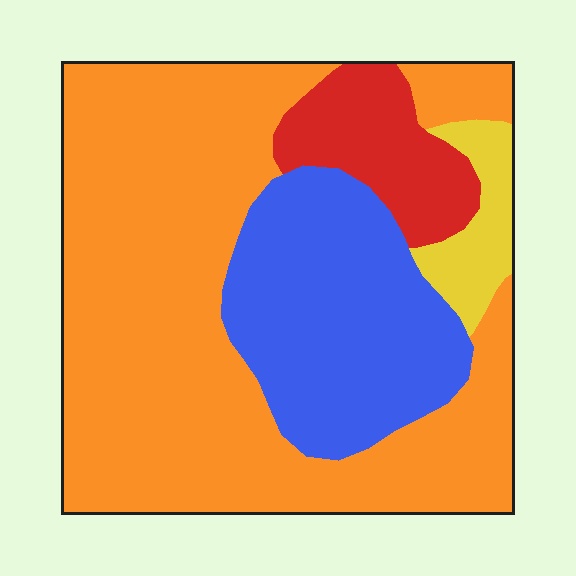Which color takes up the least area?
Yellow, at roughly 5%.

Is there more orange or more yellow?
Orange.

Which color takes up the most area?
Orange, at roughly 60%.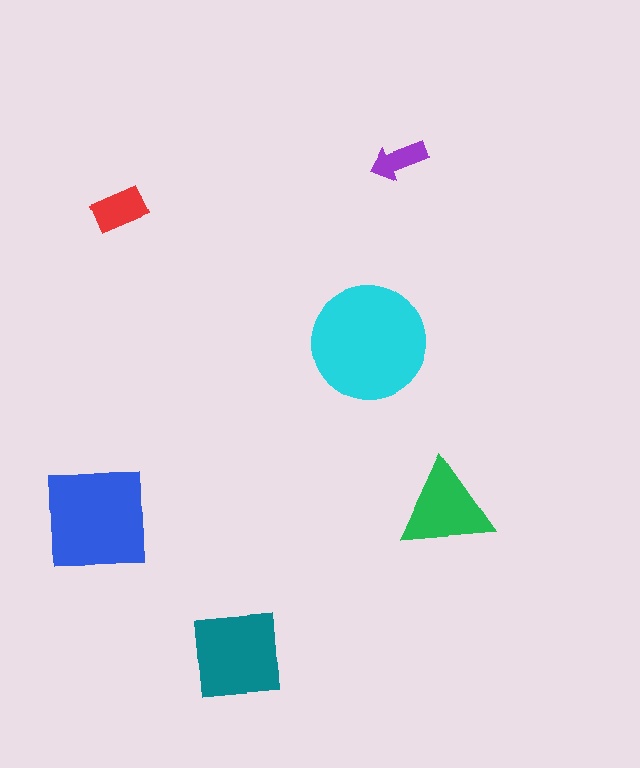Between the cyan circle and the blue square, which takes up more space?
The cyan circle.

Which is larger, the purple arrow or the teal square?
The teal square.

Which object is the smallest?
The purple arrow.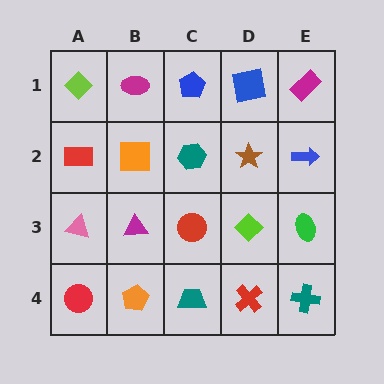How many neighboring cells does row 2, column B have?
4.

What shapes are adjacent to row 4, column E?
A green ellipse (row 3, column E), a red cross (row 4, column D).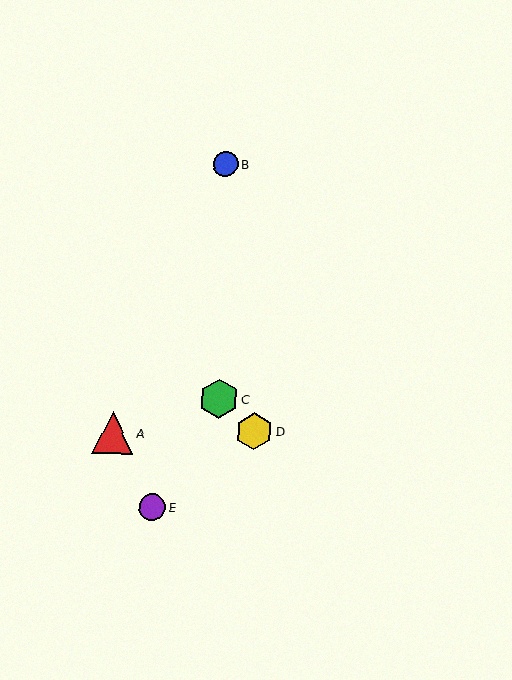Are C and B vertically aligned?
Yes, both are at x≈219.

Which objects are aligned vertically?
Objects B, C are aligned vertically.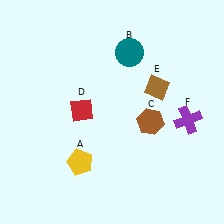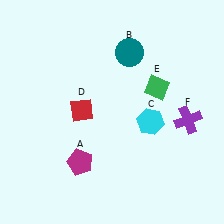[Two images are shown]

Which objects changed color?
A changed from yellow to magenta. C changed from brown to cyan. E changed from brown to green.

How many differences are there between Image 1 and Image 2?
There are 3 differences between the two images.